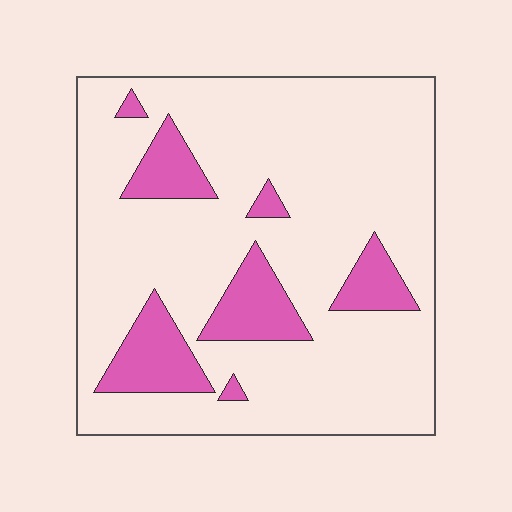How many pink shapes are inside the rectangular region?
7.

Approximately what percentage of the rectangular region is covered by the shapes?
Approximately 15%.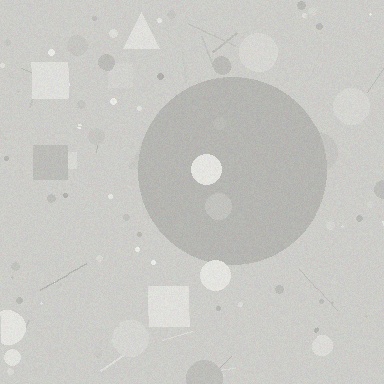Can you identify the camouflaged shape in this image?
The camouflaged shape is a circle.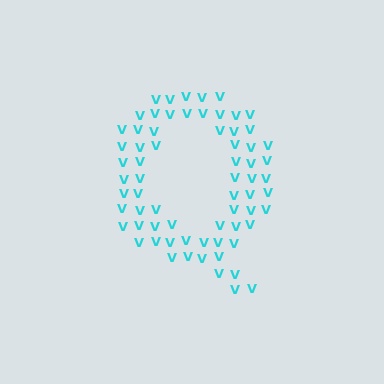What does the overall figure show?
The overall figure shows the letter Q.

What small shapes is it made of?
It is made of small letter V's.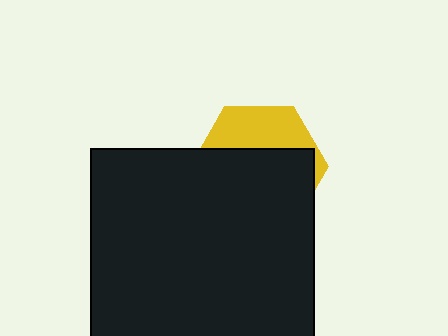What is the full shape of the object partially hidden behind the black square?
The partially hidden object is a yellow hexagon.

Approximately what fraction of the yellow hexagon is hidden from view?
Roughly 67% of the yellow hexagon is hidden behind the black square.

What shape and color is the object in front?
The object in front is a black square.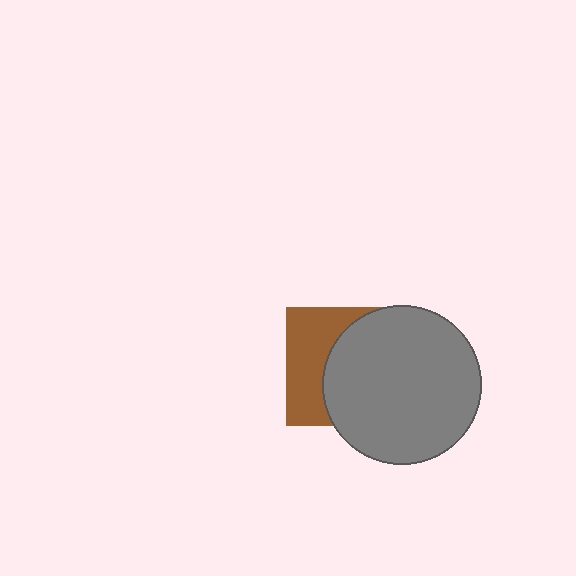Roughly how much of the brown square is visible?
A small part of it is visible (roughly 40%).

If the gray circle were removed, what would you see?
You would see the complete brown square.